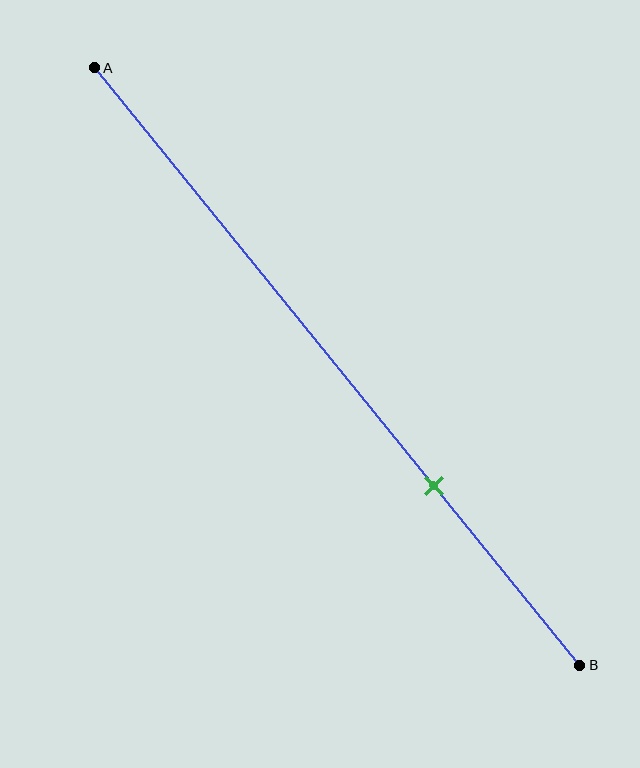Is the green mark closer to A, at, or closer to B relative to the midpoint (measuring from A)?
The green mark is closer to point B than the midpoint of segment AB.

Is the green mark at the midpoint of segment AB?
No, the mark is at about 70% from A, not at the 50% midpoint.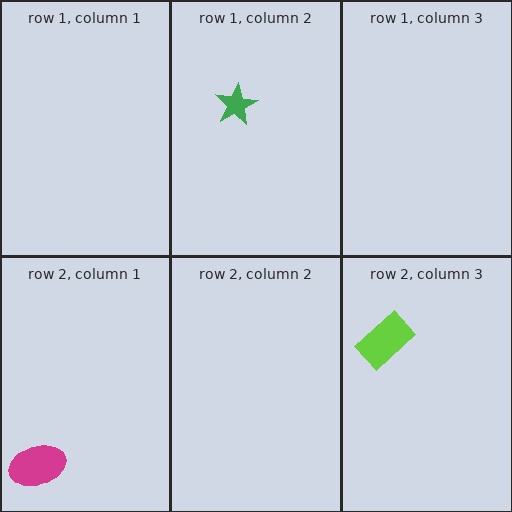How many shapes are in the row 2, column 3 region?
1.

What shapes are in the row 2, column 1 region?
The magenta ellipse.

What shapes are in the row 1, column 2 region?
The green star.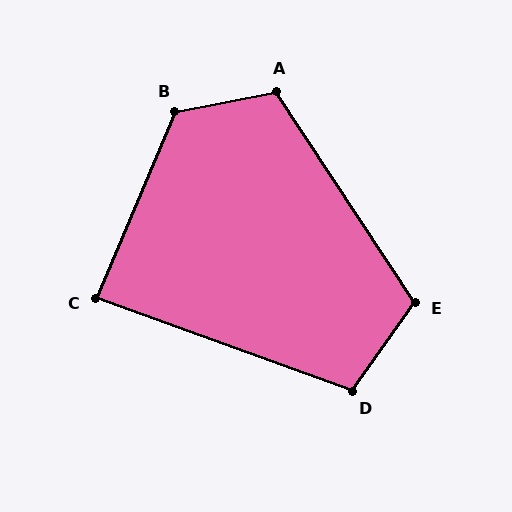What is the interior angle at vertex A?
Approximately 112 degrees (obtuse).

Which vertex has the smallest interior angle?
C, at approximately 87 degrees.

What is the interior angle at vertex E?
Approximately 111 degrees (obtuse).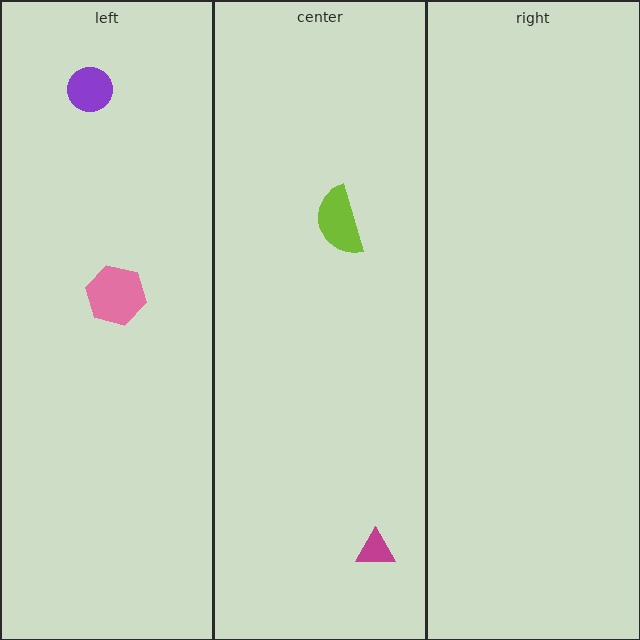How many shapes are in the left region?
2.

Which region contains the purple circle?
The left region.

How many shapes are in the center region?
2.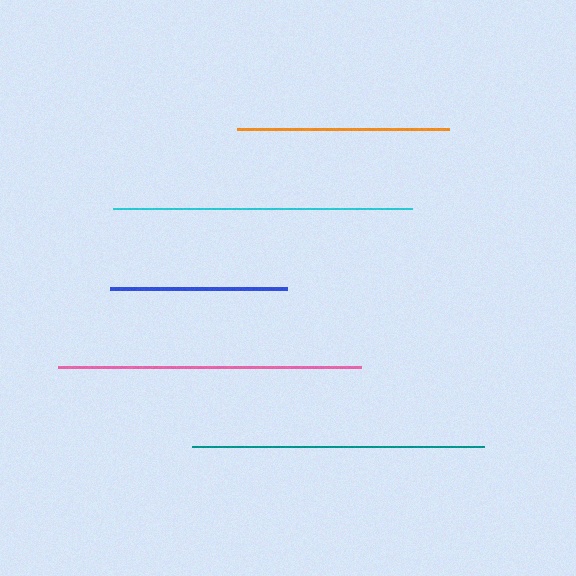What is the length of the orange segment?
The orange segment is approximately 212 pixels long.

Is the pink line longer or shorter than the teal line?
The pink line is longer than the teal line.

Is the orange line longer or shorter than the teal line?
The teal line is longer than the orange line.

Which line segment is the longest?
The pink line is the longest at approximately 303 pixels.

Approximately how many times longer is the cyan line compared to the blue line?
The cyan line is approximately 1.7 times the length of the blue line.